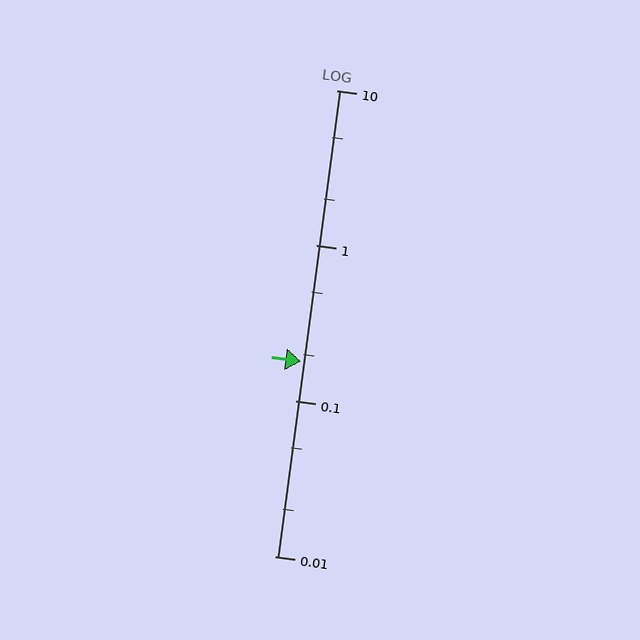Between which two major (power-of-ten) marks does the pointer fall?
The pointer is between 0.1 and 1.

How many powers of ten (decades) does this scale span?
The scale spans 3 decades, from 0.01 to 10.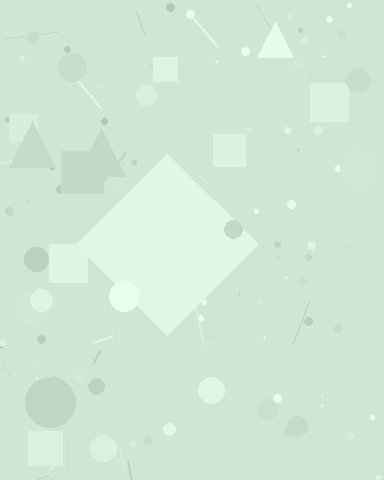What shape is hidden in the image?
A diamond is hidden in the image.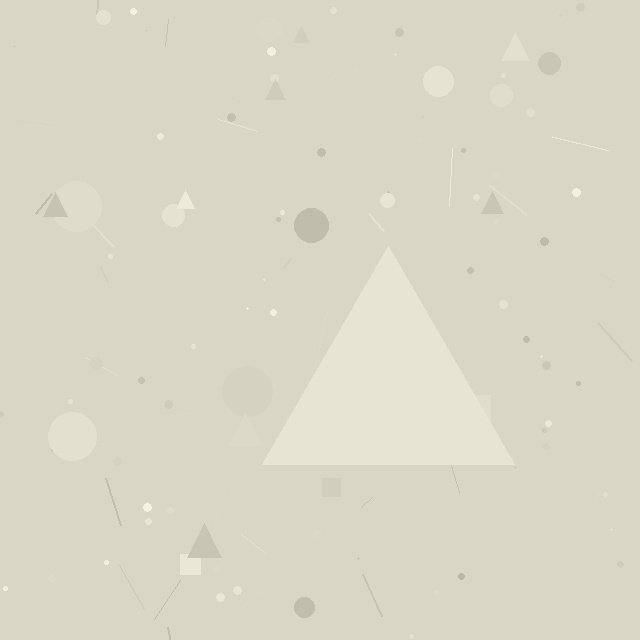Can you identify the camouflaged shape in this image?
The camouflaged shape is a triangle.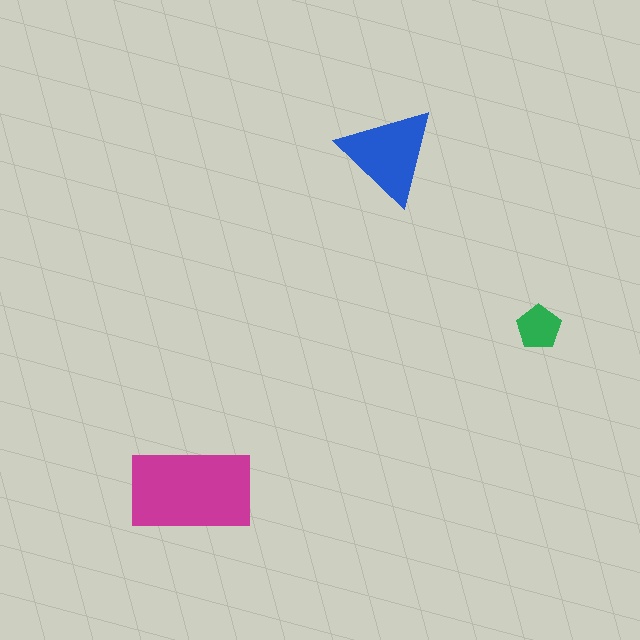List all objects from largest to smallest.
The magenta rectangle, the blue triangle, the green pentagon.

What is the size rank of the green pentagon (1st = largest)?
3rd.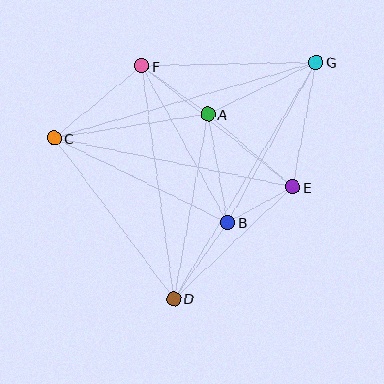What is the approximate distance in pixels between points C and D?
The distance between C and D is approximately 200 pixels.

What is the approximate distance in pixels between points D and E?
The distance between D and E is approximately 163 pixels.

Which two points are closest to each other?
Points B and E are closest to each other.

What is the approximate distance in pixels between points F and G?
The distance between F and G is approximately 174 pixels.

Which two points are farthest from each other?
Points D and G are farthest from each other.